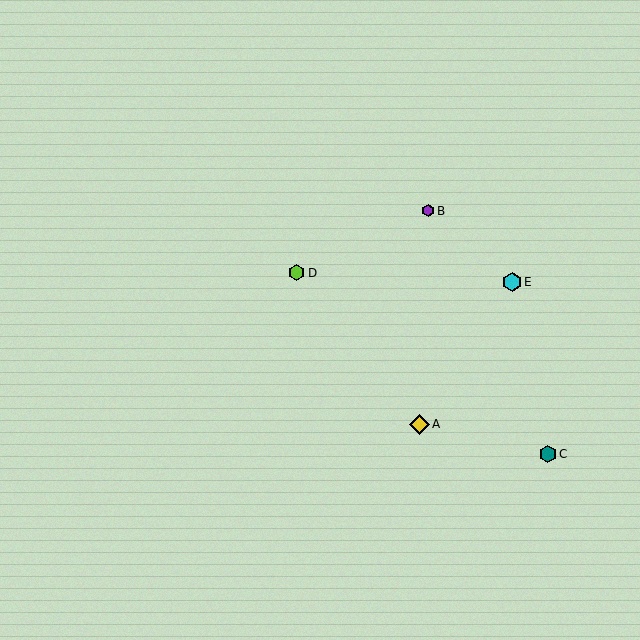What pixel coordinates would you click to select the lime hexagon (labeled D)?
Click at (297, 273) to select the lime hexagon D.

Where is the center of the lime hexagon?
The center of the lime hexagon is at (297, 273).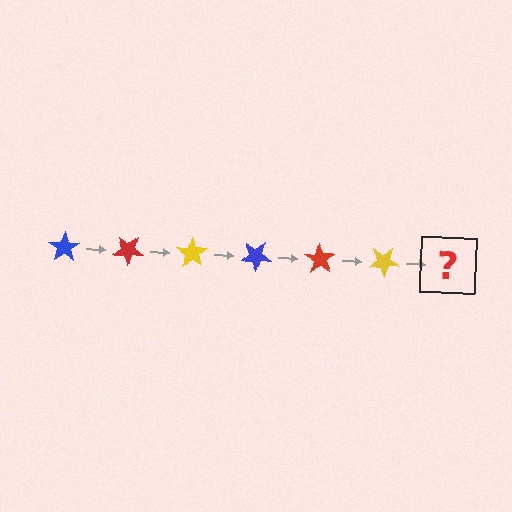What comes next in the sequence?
The next element should be a blue star, rotated 210 degrees from the start.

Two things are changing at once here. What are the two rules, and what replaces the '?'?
The two rules are that it rotates 35 degrees each step and the color cycles through blue, red, and yellow. The '?' should be a blue star, rotated 210 degrees from the start.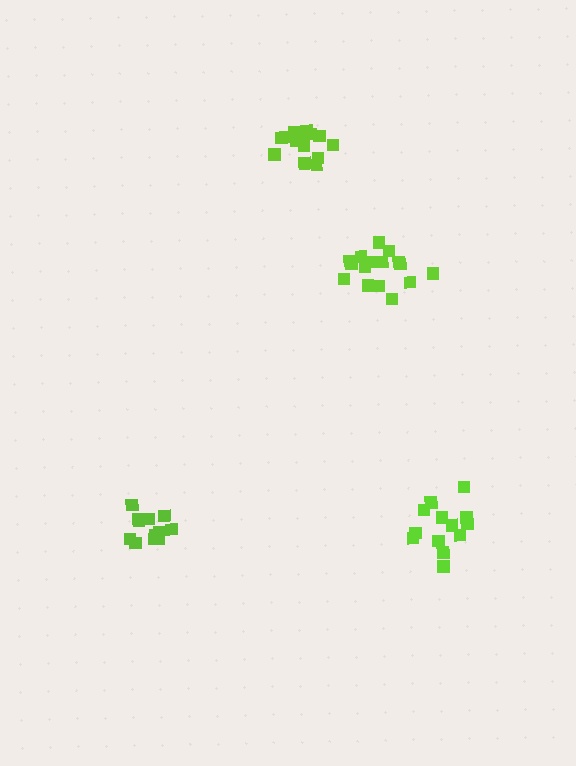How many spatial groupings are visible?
There are 4 spatial groupings.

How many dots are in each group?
Group 1: 16 dots, Group 2: 13 dots, Group 3: 12 dots, Group 4: 15 dots (56 total).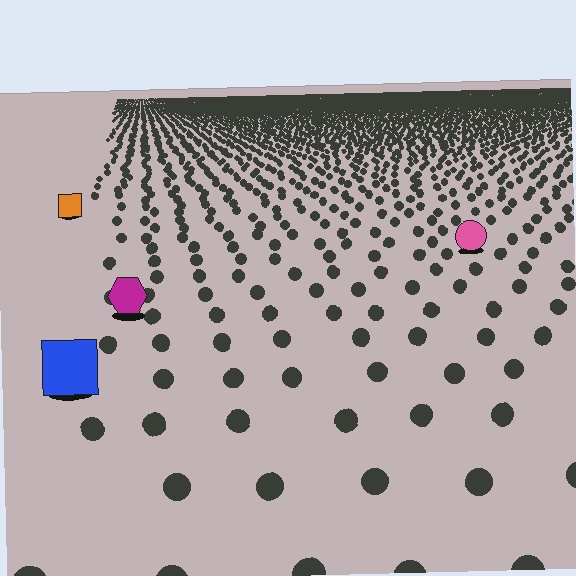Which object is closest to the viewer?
The blue square is closest. The texture marks near it are larger and more spread out.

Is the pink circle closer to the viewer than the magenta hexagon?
No. The magenta hexagon is closer — you can tell from the texture gradient: the ground texture is coarser near it.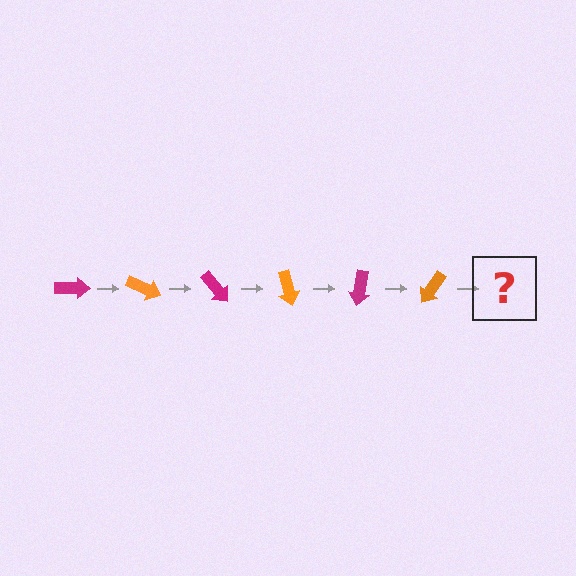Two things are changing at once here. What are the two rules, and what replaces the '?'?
The two rules are that it rotates 25 degrees each step and the color cycles through magenta and orange. The '?' should be a magenta arrow, rotated 150 degrees from the start.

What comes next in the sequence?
The next element should be a magenta arrow, rotated 150 degrees from the start.